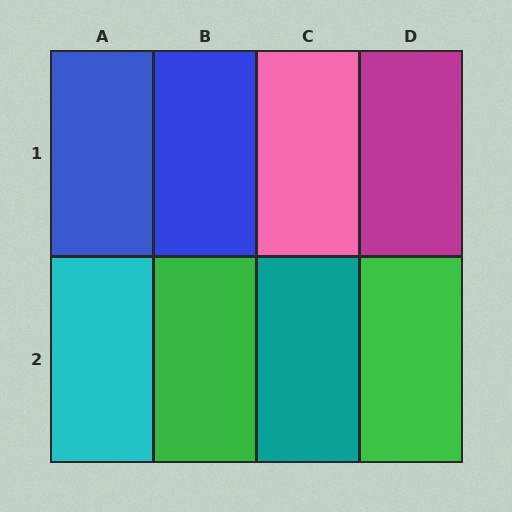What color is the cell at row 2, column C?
Teal.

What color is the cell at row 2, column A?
Cyan.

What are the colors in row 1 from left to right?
Blue, blue, pink, magenta.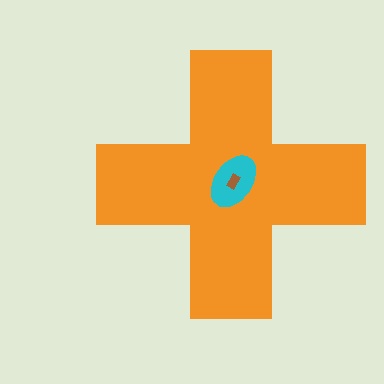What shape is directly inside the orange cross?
The cyan ellipse.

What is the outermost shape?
The orange cross.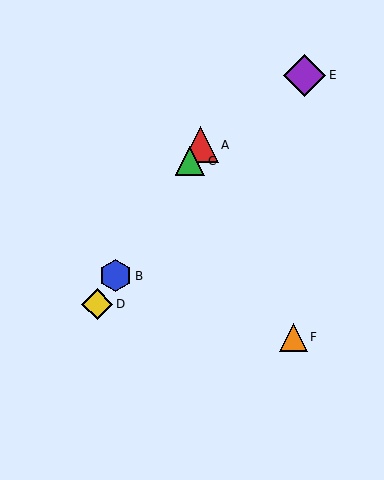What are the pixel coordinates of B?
Object B is at (116, 276).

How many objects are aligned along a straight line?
4 objects (A, B, C, D) are aligned along a straight line.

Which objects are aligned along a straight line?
Objects A, B, C, D are aligned along a straight line.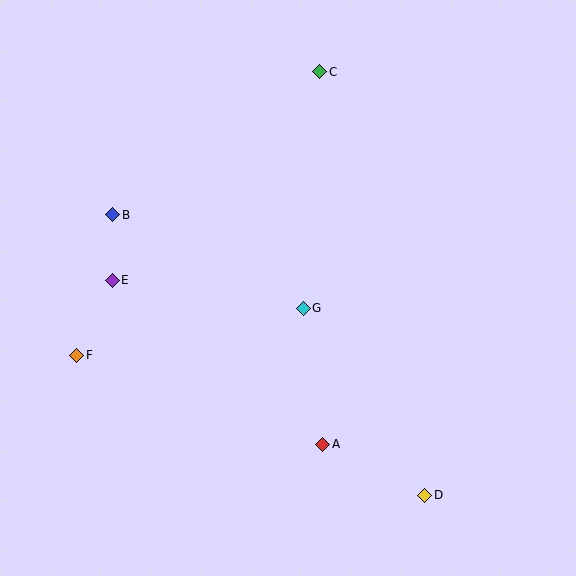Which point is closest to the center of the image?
Point G at (303, 308) is closest to the center.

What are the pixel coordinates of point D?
Point D is at (425, 495).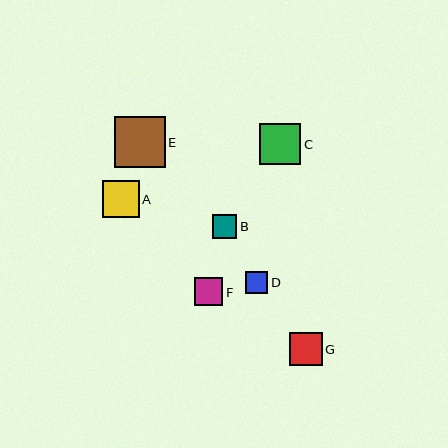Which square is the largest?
Square E is the largest with a size of approximately 51 pixels.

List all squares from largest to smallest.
From largest to smallest: E, C, A, G, F, B, D.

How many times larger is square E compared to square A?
Square E is approximately 1.4 times the size of square A.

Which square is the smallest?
Square D is the smallest with a size of approximately 22 pixels.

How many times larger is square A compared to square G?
Square A is approximately 1.1 times the size of square G.